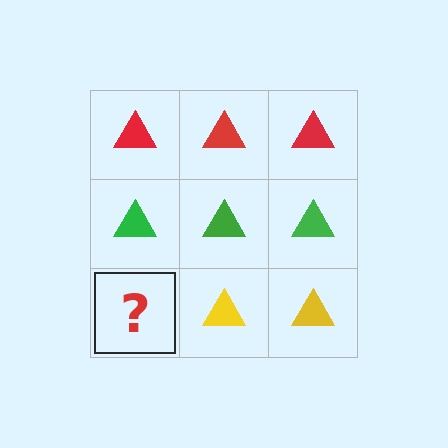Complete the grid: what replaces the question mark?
The question mark should be replaced with a yellow triangle.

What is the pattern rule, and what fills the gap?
The rule is that each row has a consistent color. The gap should be filled with a yellow triangle.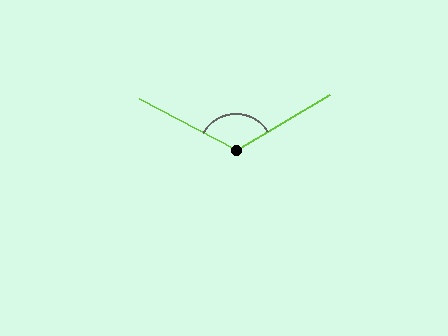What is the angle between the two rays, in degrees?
Approximately 121 degrees.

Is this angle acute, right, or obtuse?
It is obtuse.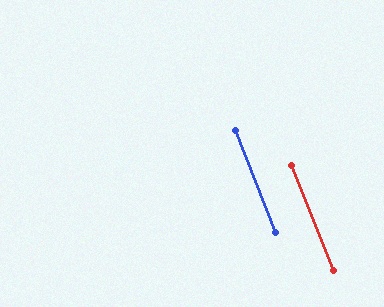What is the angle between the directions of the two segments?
Approximately 0 degrees.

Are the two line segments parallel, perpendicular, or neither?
Parallel — their directions differ by only 0.4°.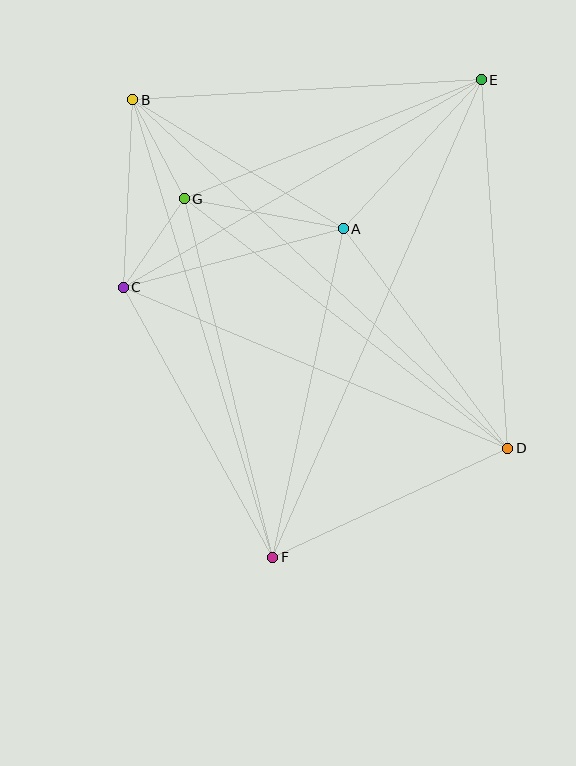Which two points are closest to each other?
Points C and G are closest to each other.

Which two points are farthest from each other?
Points E and F are farthest from each other.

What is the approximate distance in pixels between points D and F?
The distance between D and F is approximately 259 pixels.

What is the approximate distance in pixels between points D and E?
The distance between D and E is approximately 370 pixels.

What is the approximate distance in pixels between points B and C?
The distance between B and C is approximately 188 pixels.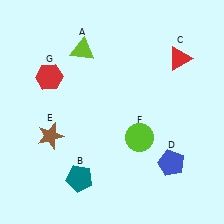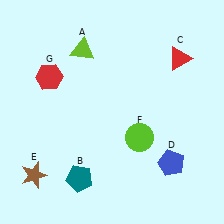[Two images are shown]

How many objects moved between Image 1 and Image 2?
1 object moved between the two images.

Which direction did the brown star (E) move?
The brown star (E) moved down.